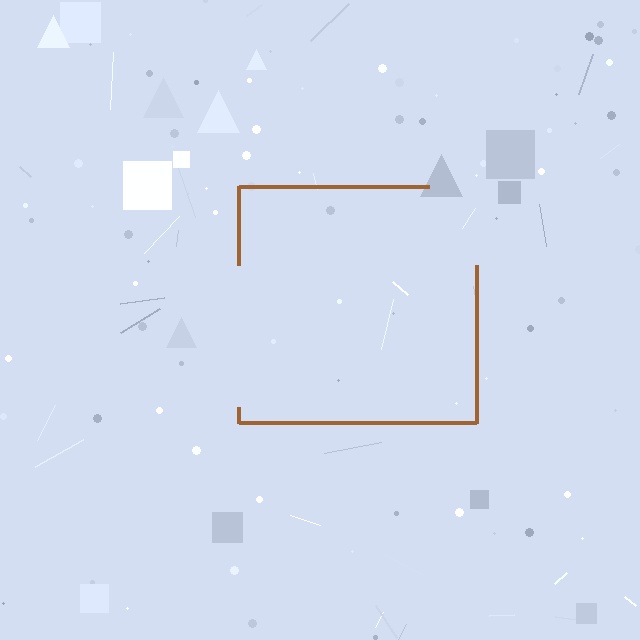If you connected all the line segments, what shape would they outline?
They would outline a square.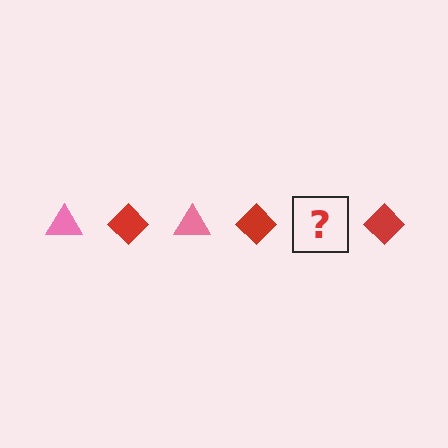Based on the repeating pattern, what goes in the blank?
The blank should be a pink triangle.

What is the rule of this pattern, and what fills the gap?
The rule is that the pattern alternates between pink triangle and red diamond. The gap should be filled with a pink triangle.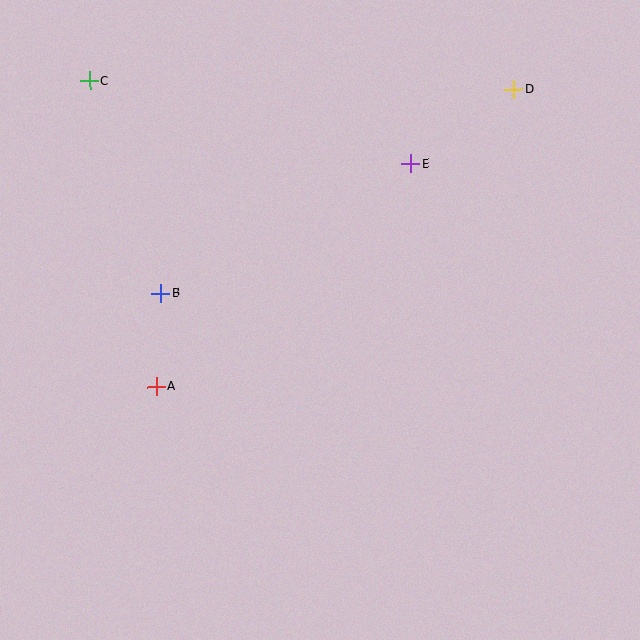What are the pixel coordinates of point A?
Point A is at (156, 386).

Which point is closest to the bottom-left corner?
Point A is closest to the bottom-left corner.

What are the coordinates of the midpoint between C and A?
The midpoint between C and A is at (123, 234).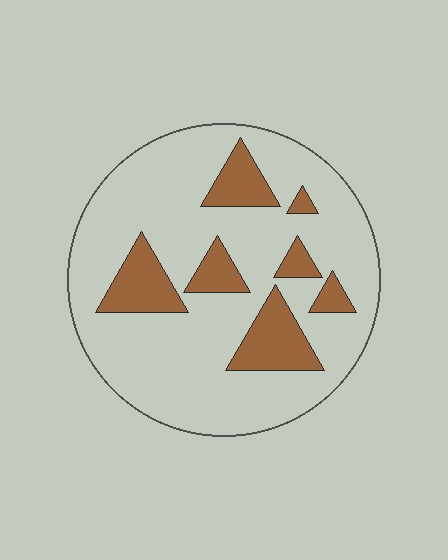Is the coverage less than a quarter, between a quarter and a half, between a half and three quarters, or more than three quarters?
Less than a quarter.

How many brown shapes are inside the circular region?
7.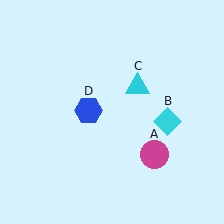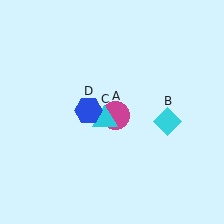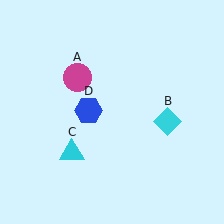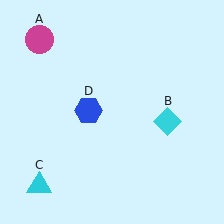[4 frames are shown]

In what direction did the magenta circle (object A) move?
The magenta circle (object A) moved up and to the left.